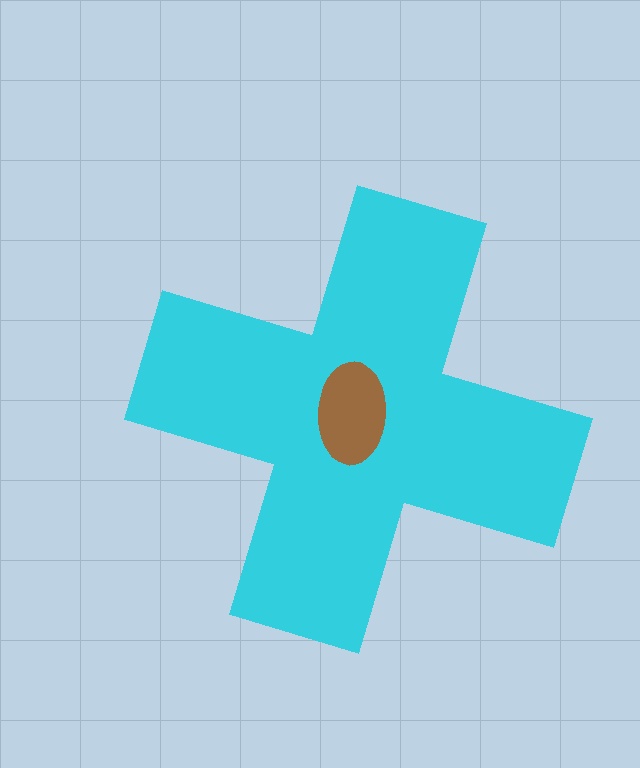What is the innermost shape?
The brown ellipse.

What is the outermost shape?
The cyan cross.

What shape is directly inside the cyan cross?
The brown ellipse.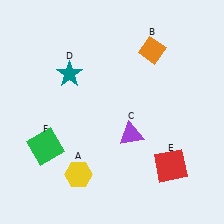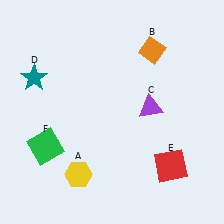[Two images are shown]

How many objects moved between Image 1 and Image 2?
2 objects moved between the two images.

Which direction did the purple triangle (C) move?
The purple triangle (C) moved up.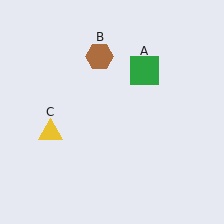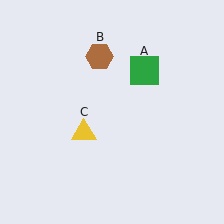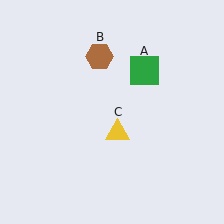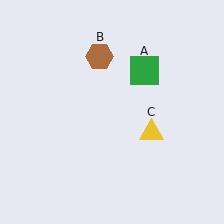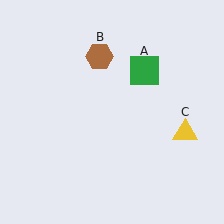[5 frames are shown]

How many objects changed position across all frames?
1 object changed position: yellow triangle (object C).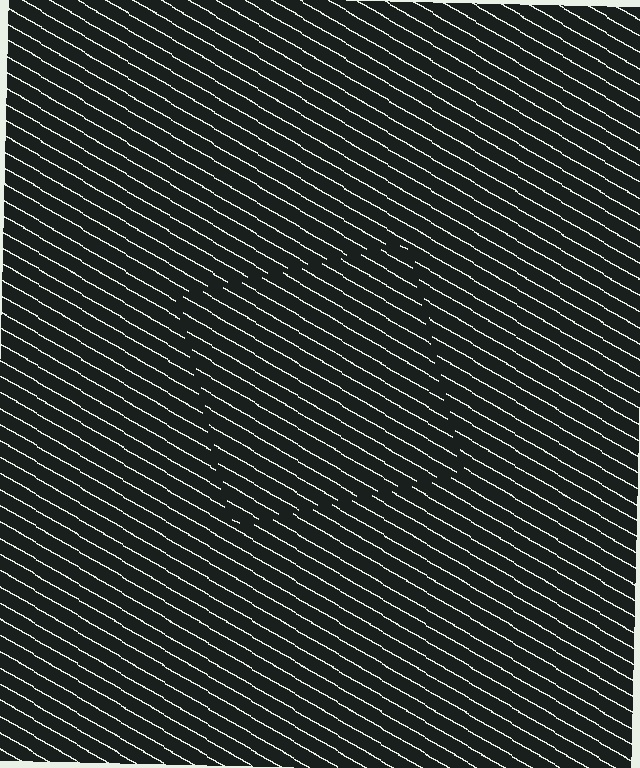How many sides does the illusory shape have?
4 sides — the line-ends trace a square.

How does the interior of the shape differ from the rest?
The interior of the shape contains the same grating, shifted by half a period — the contour is defined by the phase discontinuity where line-ends from the inner and outer gratings abut.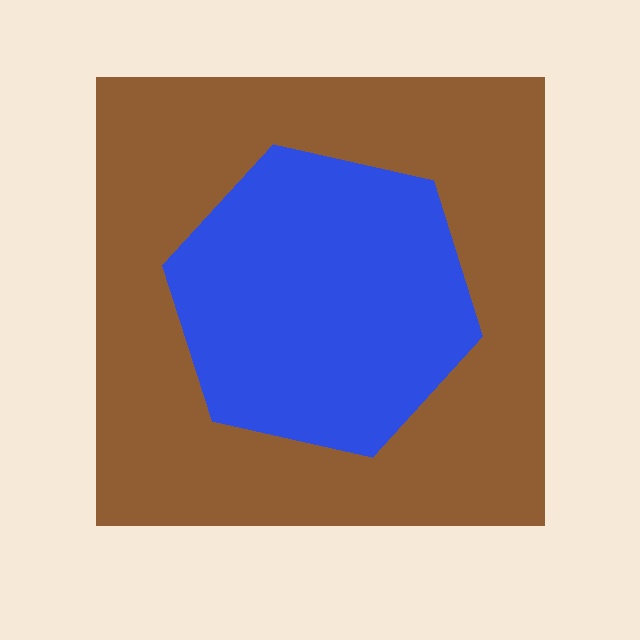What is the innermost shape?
The blue hexagon.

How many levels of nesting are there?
2.